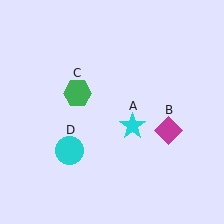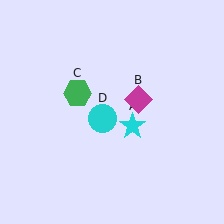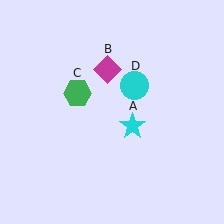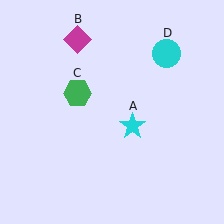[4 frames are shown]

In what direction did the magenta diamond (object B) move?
The magenta diamond (object B) moved up and to the left.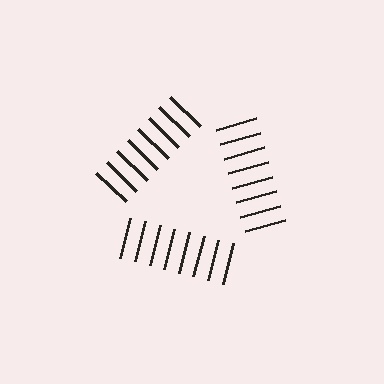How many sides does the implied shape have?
3 sides — the line-ends trace a triangle.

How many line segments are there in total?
24 — 8 along each of the 3 edges.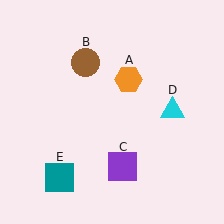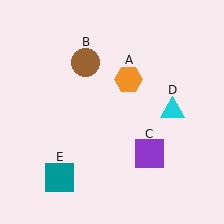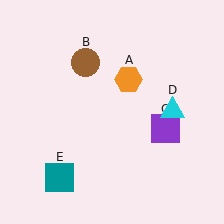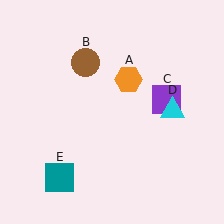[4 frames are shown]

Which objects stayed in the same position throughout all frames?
Orange hexagon (object A) and brown circle (object B) and cyan triangle (object D) and teal square (object E) remained stationary.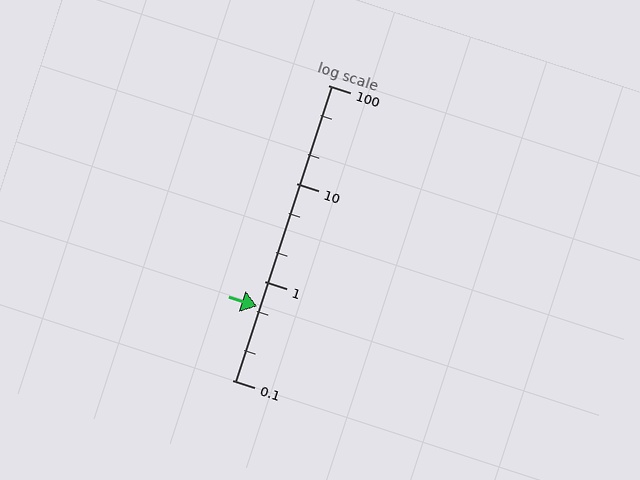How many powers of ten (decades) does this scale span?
The scale spans 3 decades, from 0.1 to 100.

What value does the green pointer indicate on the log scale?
The pointer indicates approximately 0.56.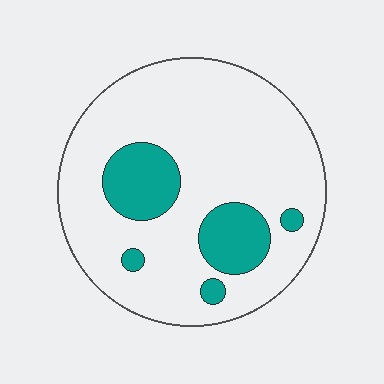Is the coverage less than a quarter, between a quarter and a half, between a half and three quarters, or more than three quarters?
Less than a quarter.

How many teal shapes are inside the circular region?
5.